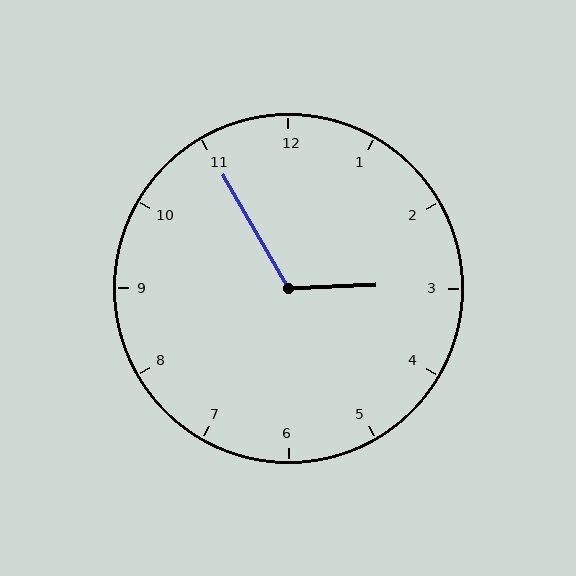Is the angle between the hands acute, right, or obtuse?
It is obtuse.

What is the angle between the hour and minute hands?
Approximately 118 degrees.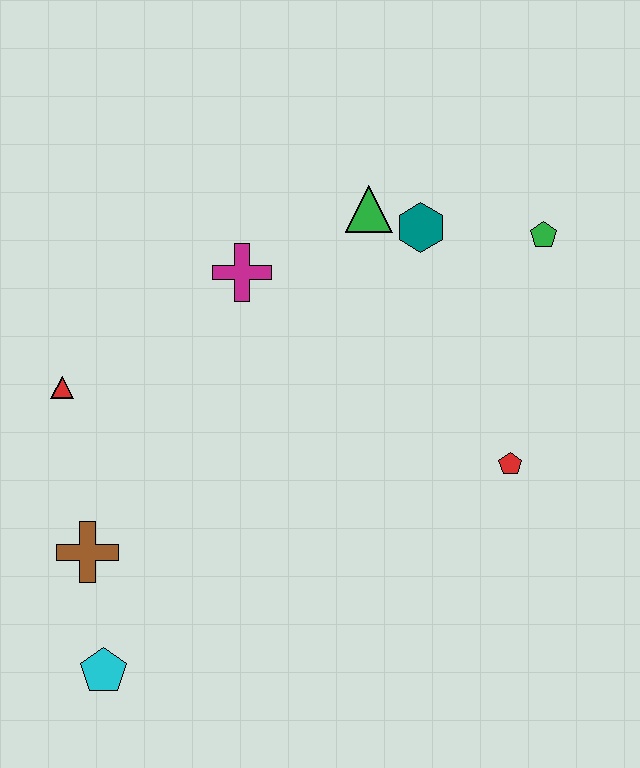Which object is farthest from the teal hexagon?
The cyan pentagon is farthest from the teal hexagon.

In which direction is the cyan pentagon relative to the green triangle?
The cyan pentagon is below the green triangle.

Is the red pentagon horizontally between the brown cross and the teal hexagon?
No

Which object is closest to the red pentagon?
The green pentagon is closest to the red pentagon.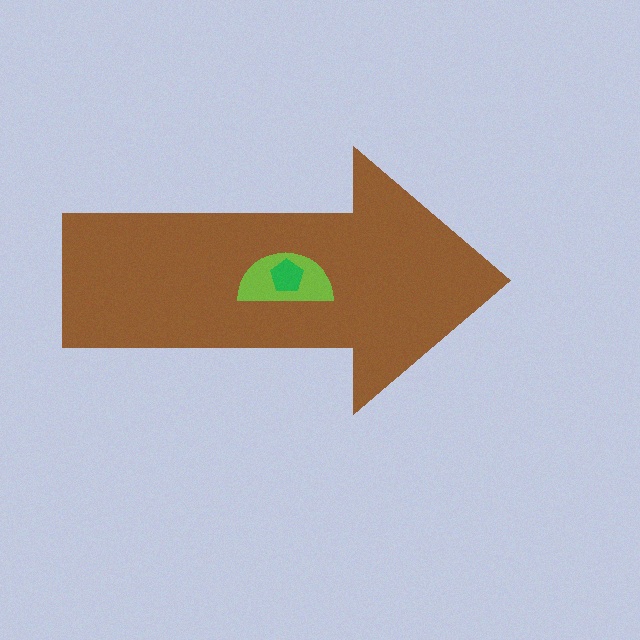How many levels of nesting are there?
3.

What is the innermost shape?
The green pentagon.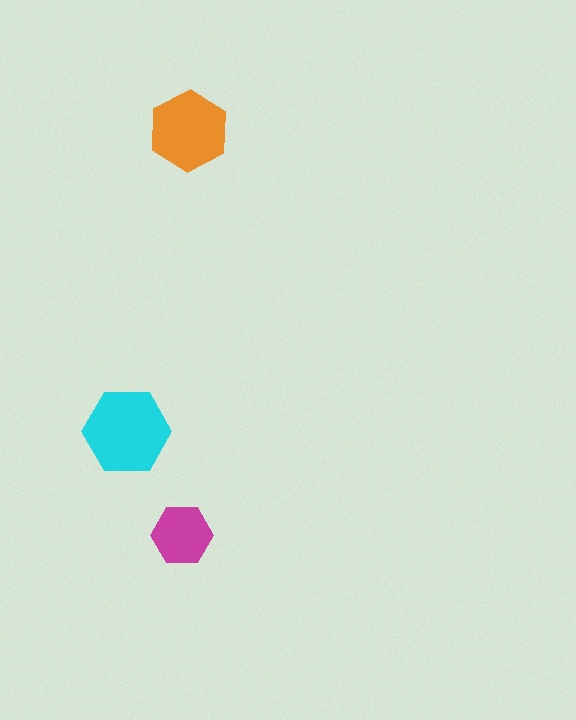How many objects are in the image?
There are 3 objects in the image.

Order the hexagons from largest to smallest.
the cyan one, the orange one, the magenta one.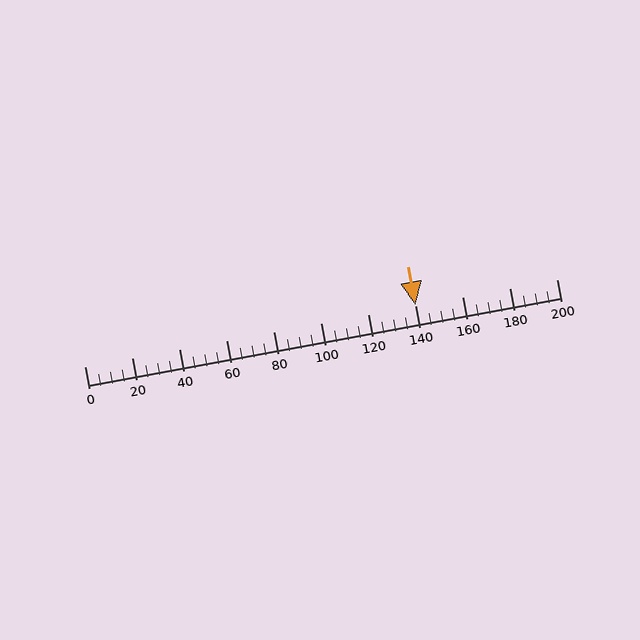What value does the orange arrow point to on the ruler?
The orange arrow points to approximately 140.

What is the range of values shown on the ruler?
The ruler shows values from 0 to 200.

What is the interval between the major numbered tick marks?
The major tick marks are spaced 20 units apart.